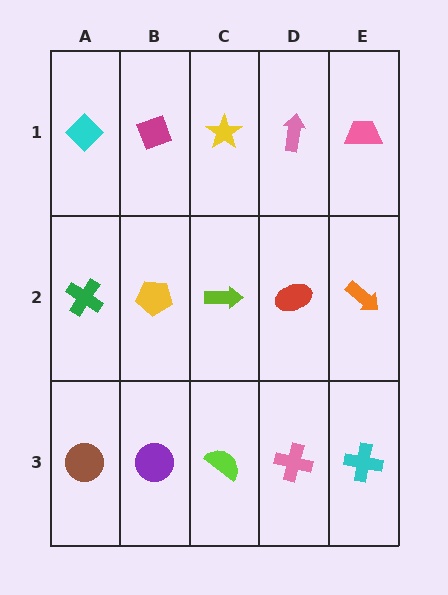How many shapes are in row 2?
5 shapes.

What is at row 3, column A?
A brown circle.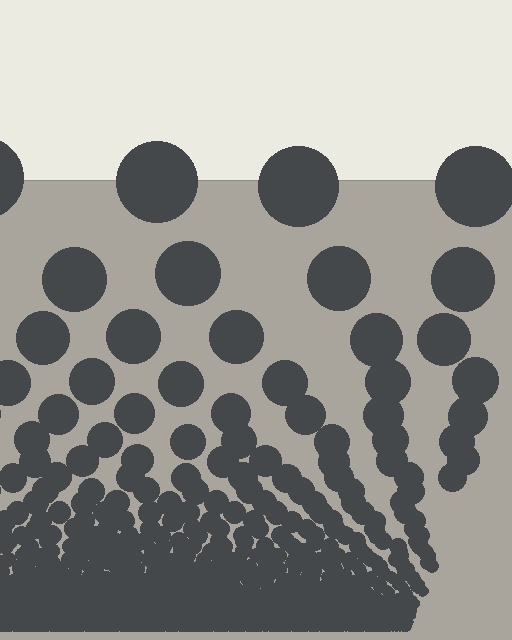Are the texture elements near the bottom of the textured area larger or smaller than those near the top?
Smaller. The gradient is inverted — elements near the bottom are smaller and denser.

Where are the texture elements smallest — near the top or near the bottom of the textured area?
Near the bottom.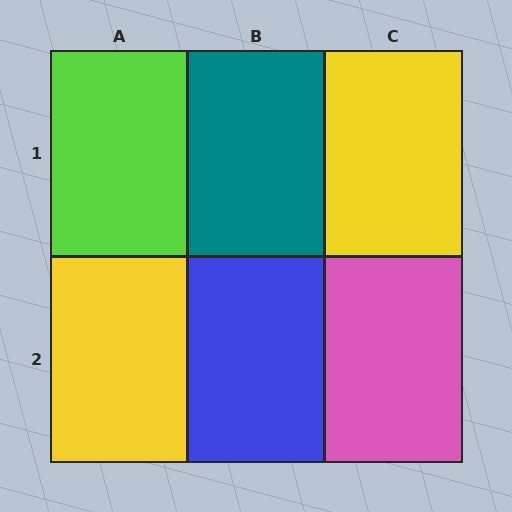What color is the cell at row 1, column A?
Lime.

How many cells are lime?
1 cell is lime.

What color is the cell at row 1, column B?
Teal.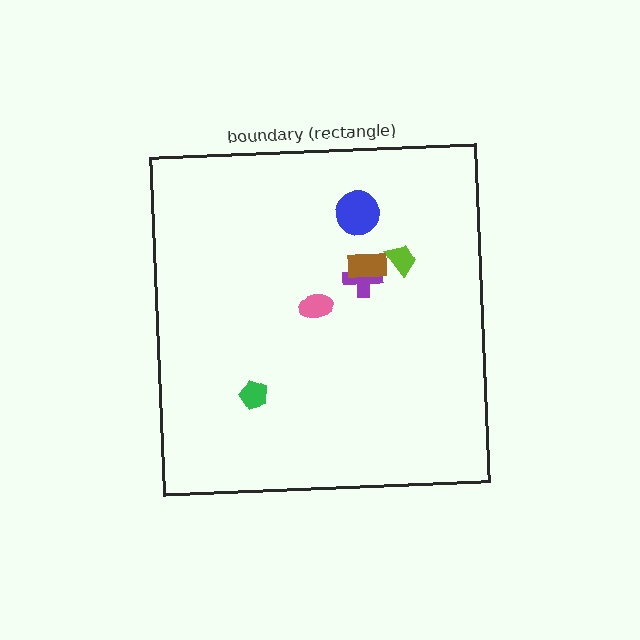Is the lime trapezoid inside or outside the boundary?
Inside.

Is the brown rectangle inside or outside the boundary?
Inside.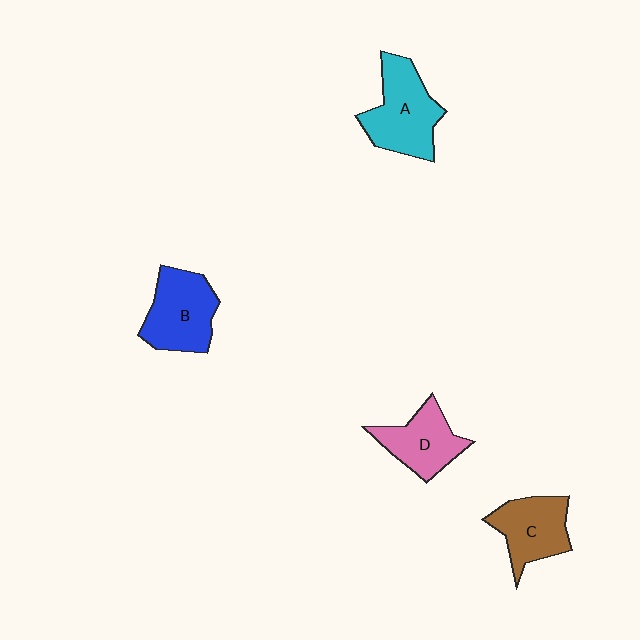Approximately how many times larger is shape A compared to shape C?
Approximately 1.2 times.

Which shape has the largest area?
Shape A (cyan).